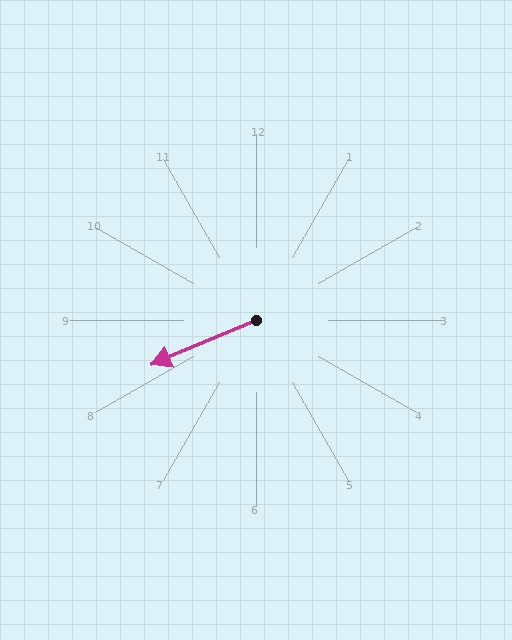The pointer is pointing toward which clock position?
Roughly 8 o'clock.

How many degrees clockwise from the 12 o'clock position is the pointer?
Approximately 247 degrees.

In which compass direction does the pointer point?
Southwest.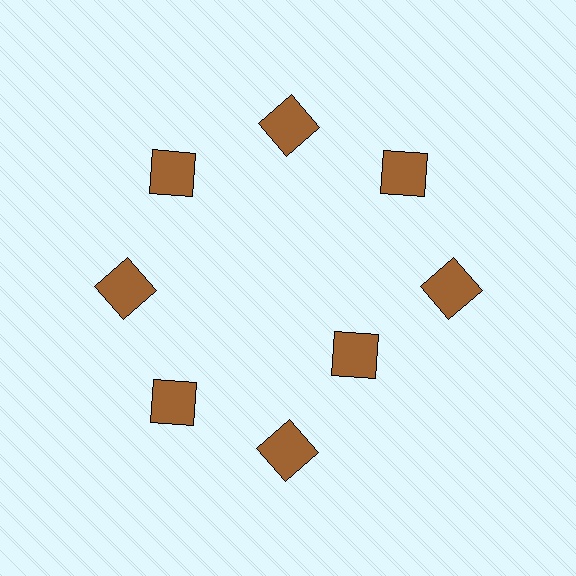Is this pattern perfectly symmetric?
No. The 8 brown squares are arranged in a ring, but one element near the 4 o'clock position is pulled inward toward the center, breaking the 8-fold rotational symmetry.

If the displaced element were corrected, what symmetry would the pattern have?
It would have 8-fold rotational symmetry — the pattern would map onto itself every 45 degrees.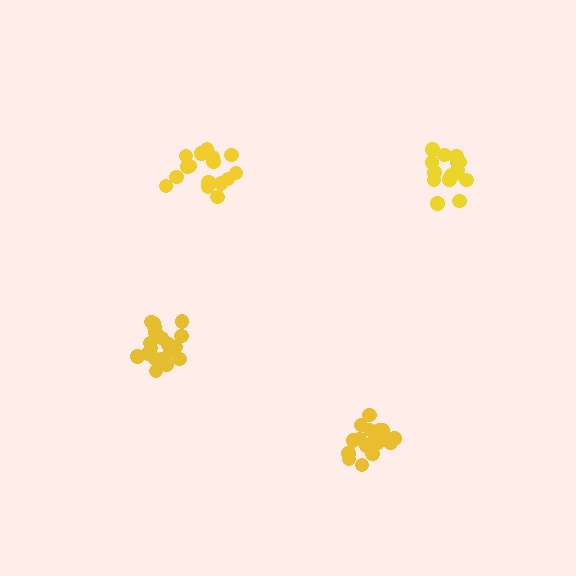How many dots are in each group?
Group 1: 20 dots, Group 2: 19 dots, Group 3: 16 dots, Group 4: 17 dots (72 total).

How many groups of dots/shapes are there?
There are 4 groups.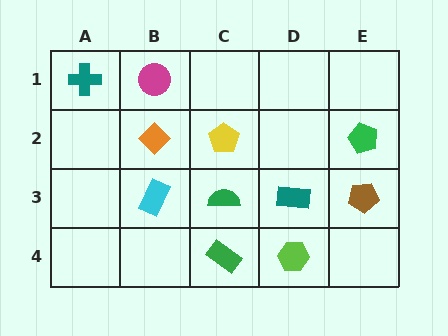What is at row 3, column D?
A teal rectangle.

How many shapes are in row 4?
2 shapes.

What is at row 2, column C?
A yellow pentagon.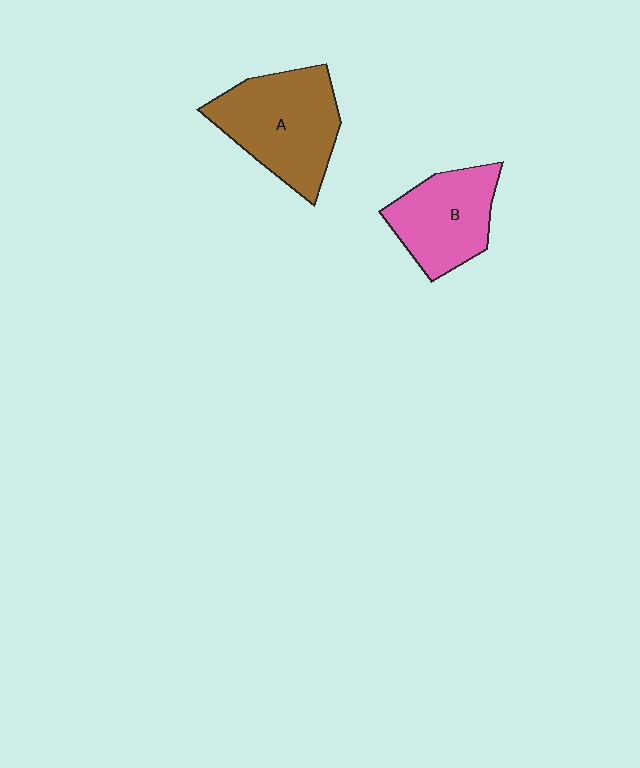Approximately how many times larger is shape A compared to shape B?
Approximately 1.3 times.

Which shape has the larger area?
Shape A (brown).